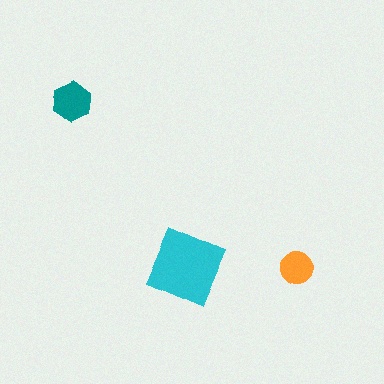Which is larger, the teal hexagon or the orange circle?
The teal hexagon.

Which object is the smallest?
The orange circle.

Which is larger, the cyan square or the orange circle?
The cyan square.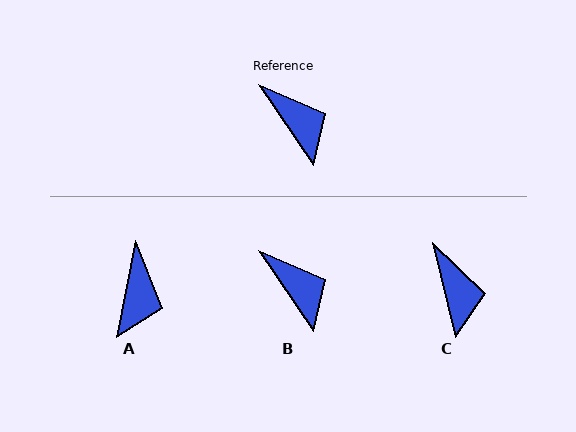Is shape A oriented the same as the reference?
No, it is off by about 45 degrees.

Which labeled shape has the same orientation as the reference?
B.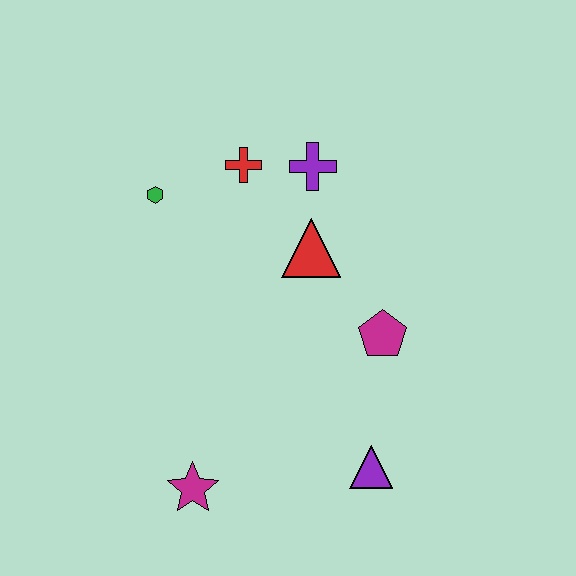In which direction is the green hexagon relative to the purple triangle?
The green hexagon is above the purple triangle.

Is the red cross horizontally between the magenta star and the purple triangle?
Yes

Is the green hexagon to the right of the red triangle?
No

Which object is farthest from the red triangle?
The magenta star is farthest from the red triangle.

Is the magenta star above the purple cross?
No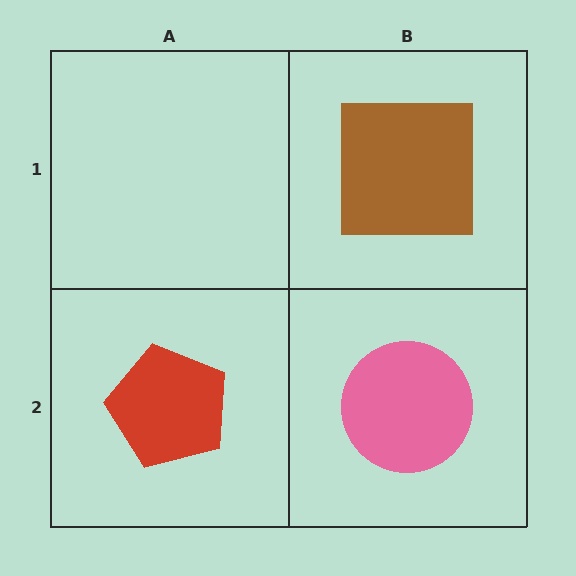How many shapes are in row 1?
1 shape.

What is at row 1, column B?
A brown square.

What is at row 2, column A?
A red pentagon.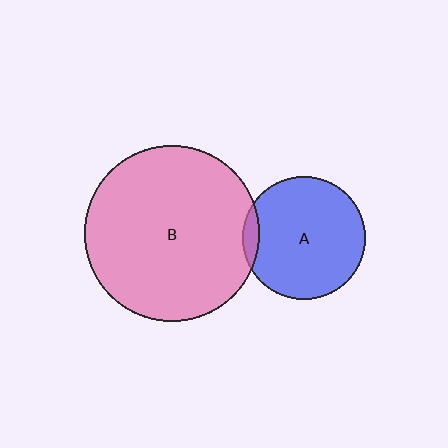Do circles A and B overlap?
Yes.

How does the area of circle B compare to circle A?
Approximately 2.0 times.